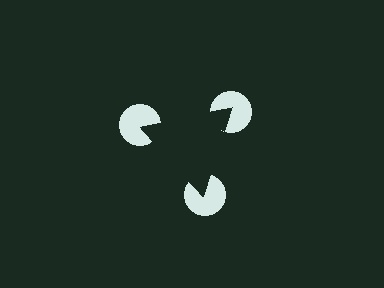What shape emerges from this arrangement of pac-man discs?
An illusory triangle — its edges are inferred from the aligned wedge cuts in the pac-man discs, not physically drawn.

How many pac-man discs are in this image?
There are 3 — one at each vertex of the illusory triangle.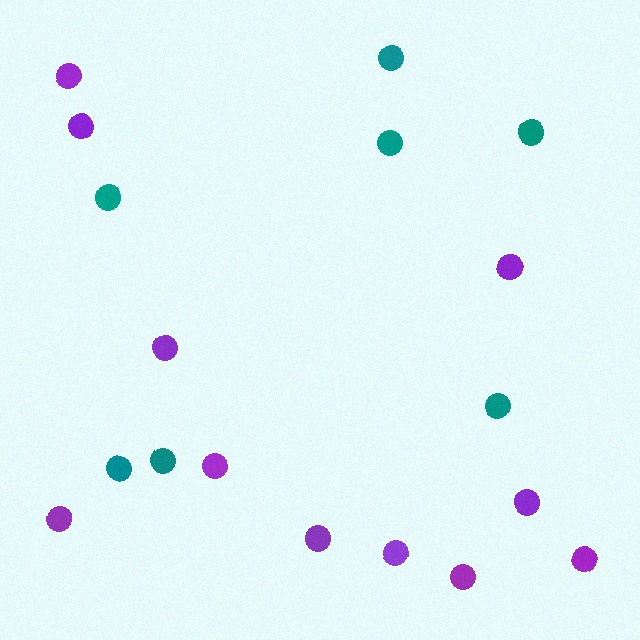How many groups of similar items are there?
There are 2 groups: one group of purple circles (11) and one group of teal circles (7).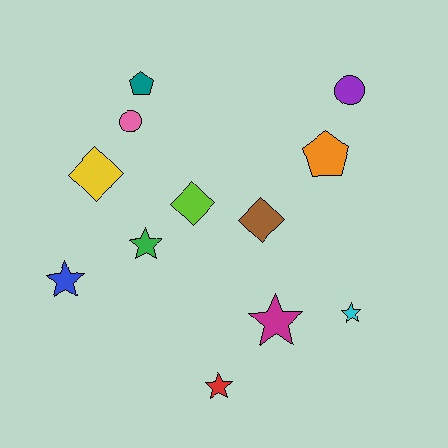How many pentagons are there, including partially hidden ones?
There are 2 pentagons.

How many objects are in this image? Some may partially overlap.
There are 12 objects.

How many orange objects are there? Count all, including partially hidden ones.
There is 1 orange object.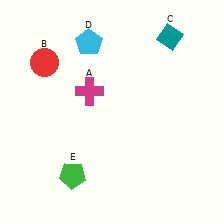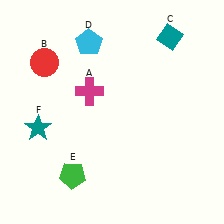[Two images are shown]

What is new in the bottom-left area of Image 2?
A teal star (F) was added in the bottom-left area of Image 2.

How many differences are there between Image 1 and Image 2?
There is 1 difference between the two images.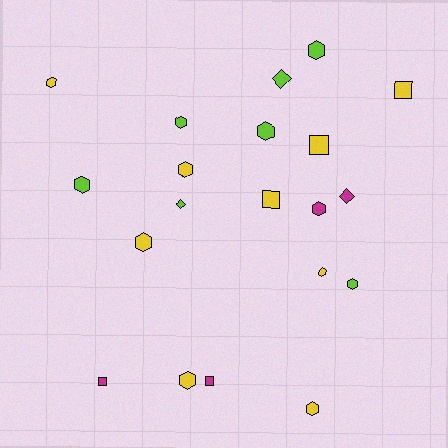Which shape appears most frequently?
Hexagon, with 12 objects.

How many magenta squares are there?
There are 2 magenta squares.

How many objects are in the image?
There are 20 objects.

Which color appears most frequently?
Yellow, with 9 objects.